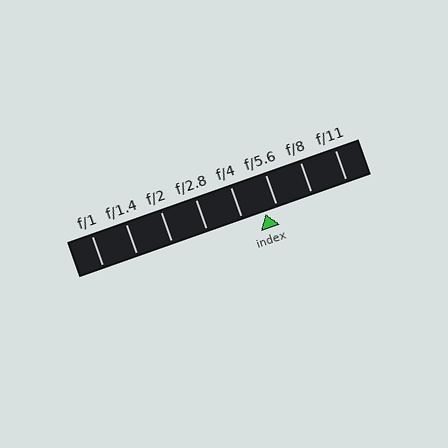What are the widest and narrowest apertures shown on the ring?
The widest aperture shown is f/1 and the narrowest is f/11.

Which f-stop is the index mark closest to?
The index mark is closest to f/5.6.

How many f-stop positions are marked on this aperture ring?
There are 8 f-stop positions marked.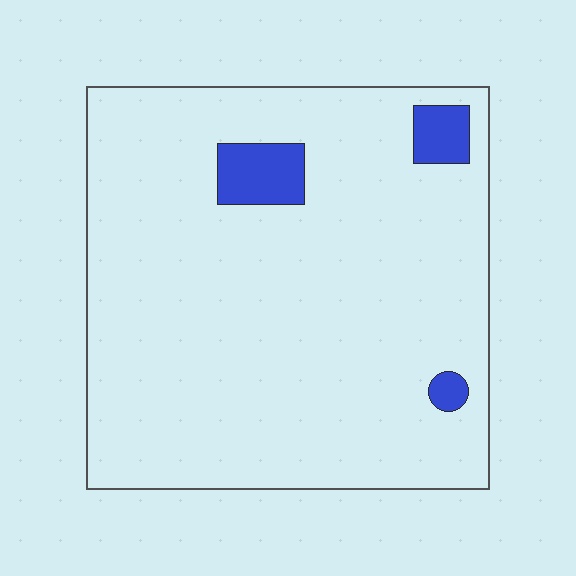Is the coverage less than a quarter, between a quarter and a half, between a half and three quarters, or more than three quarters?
Less than a quarter.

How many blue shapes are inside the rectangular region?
3.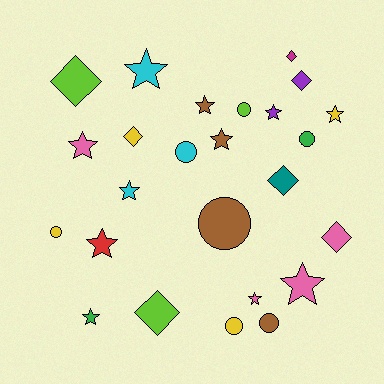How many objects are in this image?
There are 25 objects.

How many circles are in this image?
There are 7 circles.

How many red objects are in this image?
There is 1 red object.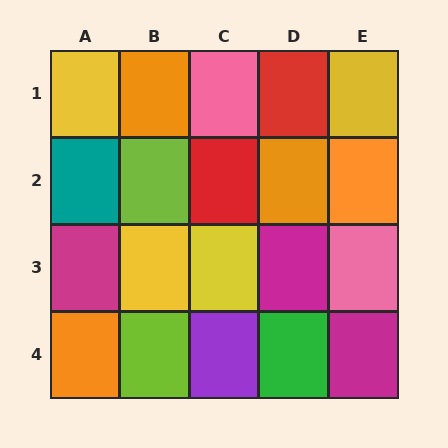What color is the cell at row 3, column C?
Yellow.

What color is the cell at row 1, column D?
Red.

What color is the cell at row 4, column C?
Purple.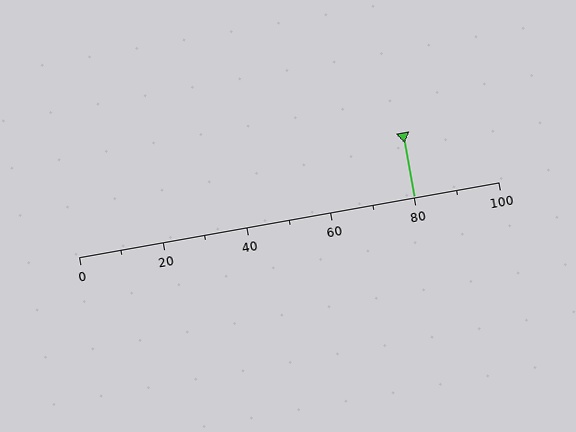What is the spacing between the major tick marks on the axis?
The major ticks are spaced 20 apart.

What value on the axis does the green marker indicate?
The marker indicates approximately 80.